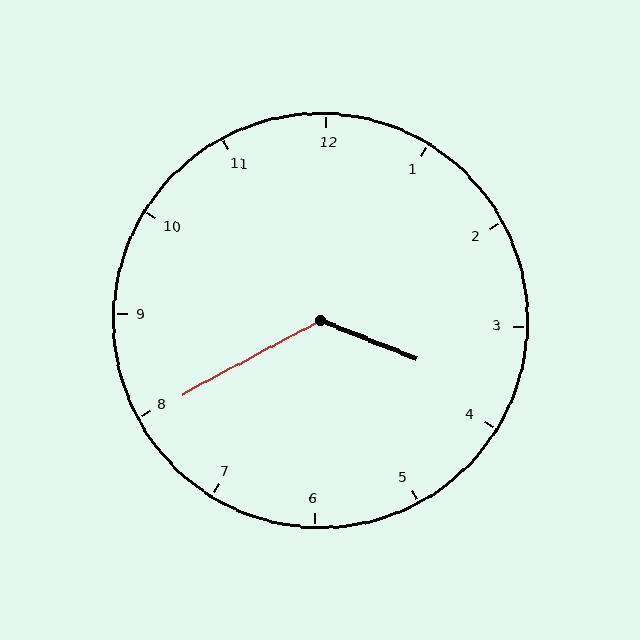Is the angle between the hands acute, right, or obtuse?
It is obtuse.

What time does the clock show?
3:40.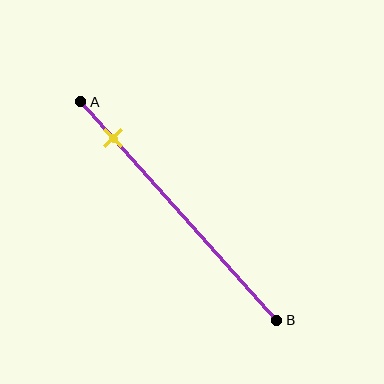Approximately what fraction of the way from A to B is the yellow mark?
The yellow mark is approximately 15% of the way from A to B.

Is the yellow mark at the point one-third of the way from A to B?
No, the mark is at about 15% from A, not at the 33% one-third point.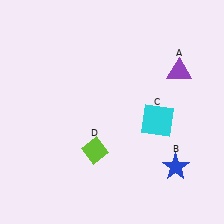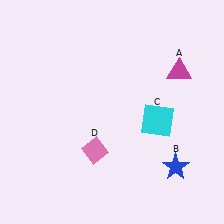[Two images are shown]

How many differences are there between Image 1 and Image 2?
There are 2 differences between the two images.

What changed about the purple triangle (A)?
In Image 1, A is purple. In Image 2, it changed to magenta.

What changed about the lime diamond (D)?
In Image 1, D is lime. In Image 2, it changed to pink.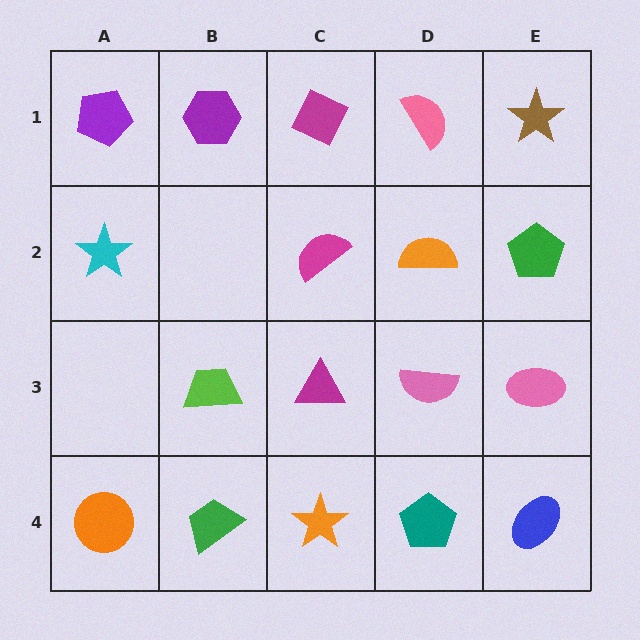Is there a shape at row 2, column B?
No, that cell is empty.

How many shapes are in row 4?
5 shapes.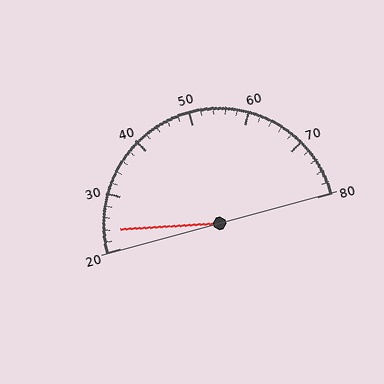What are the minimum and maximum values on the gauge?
The gauge ranges from 20 to 80.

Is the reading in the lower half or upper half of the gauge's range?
The reading is in the lower half of the range (20 to 80).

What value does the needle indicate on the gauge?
The needle indicates approximately 24.